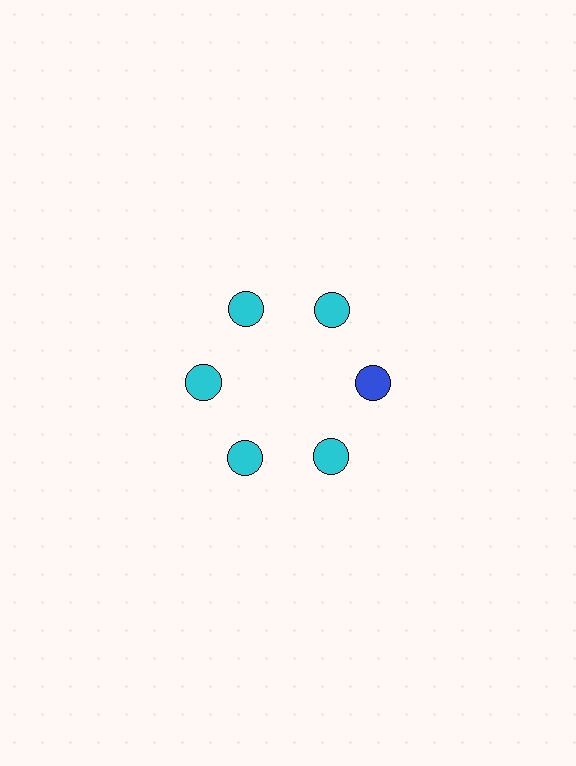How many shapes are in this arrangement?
There are 6 shapes arranged in a ring pattern.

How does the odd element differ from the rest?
It has a different color: blue instead of cyan.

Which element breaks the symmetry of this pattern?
The blue circle at roughly the 3 o'clock position breaks the symmetry. All other shapes are cyan circles.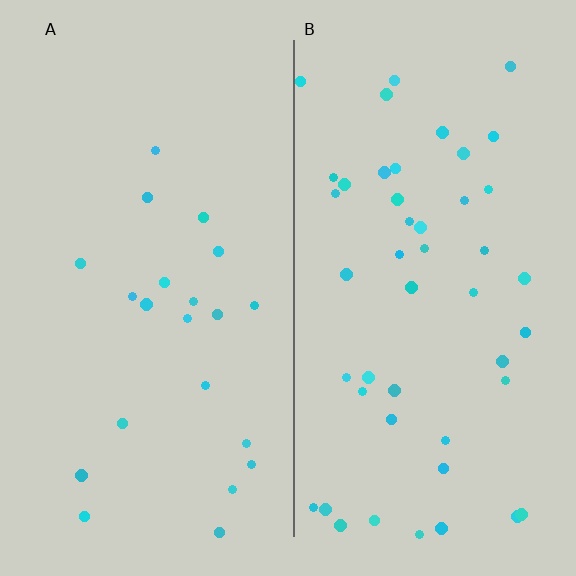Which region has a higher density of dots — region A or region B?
B (the right).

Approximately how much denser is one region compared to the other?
Approximately 2.2× — region B over region A.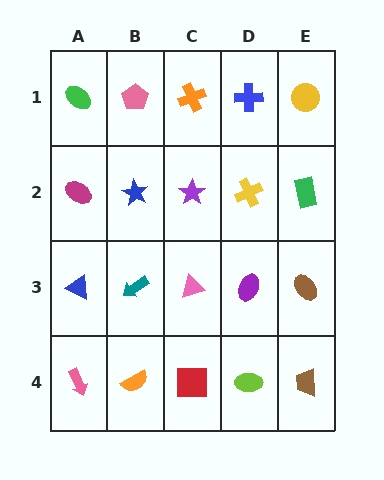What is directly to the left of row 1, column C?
A pink pentagon.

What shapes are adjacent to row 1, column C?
A purple star (row 2, column C), a pink pentagon (row 1, column B), a blue cross (row 1, column D).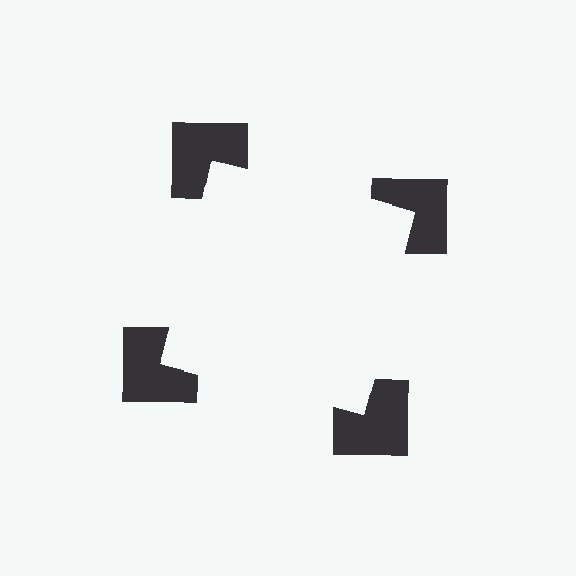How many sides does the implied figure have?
4 sides.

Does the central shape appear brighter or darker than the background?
It typically appears slightly brighter than the background, even though no actual brightness change is drawn.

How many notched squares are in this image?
There are 4 — one at each vertex of the illusory square.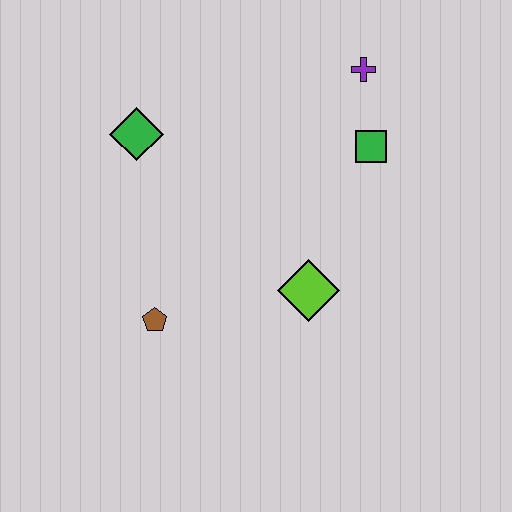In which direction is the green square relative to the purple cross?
The green square is below the purple cross.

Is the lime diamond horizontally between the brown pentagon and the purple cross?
Yes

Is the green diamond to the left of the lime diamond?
Yes